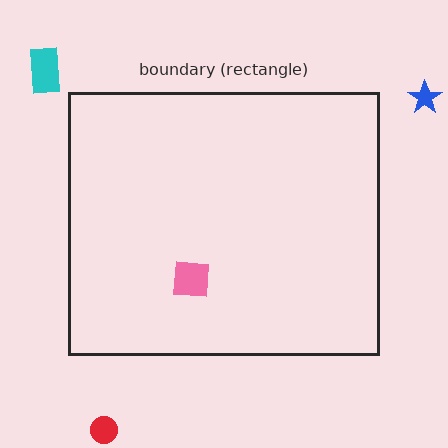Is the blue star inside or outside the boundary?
Outside.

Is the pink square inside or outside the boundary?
Inside.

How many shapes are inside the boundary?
1 inside, 3 outside.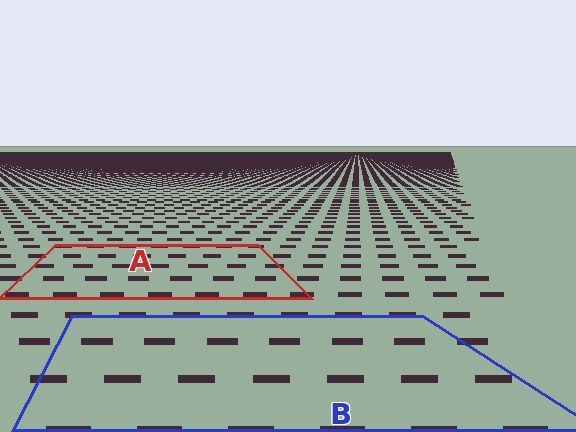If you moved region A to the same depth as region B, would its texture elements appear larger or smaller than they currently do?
They would appear larger. At a closer depth, the same texture elements are projected at a bigger on-screen size.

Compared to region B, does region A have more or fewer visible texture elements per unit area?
Region A has more texture elements per unit area — they are packed more densely because it is farther away.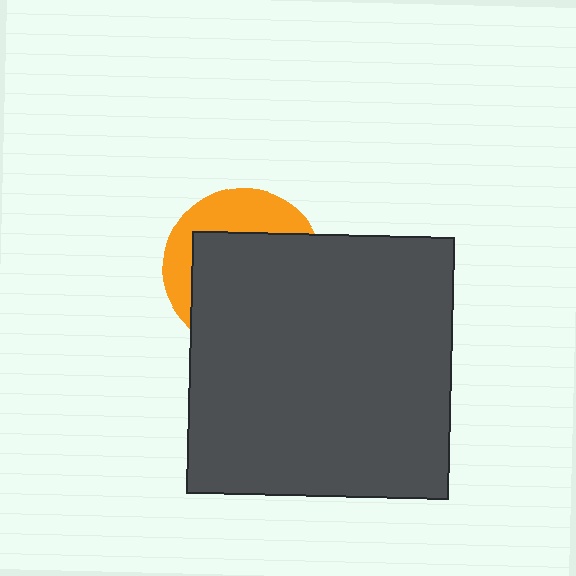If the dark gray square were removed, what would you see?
You would see the complete orange circle.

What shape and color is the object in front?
The object in front is a dark gray square.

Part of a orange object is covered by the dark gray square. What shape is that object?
It is a circle.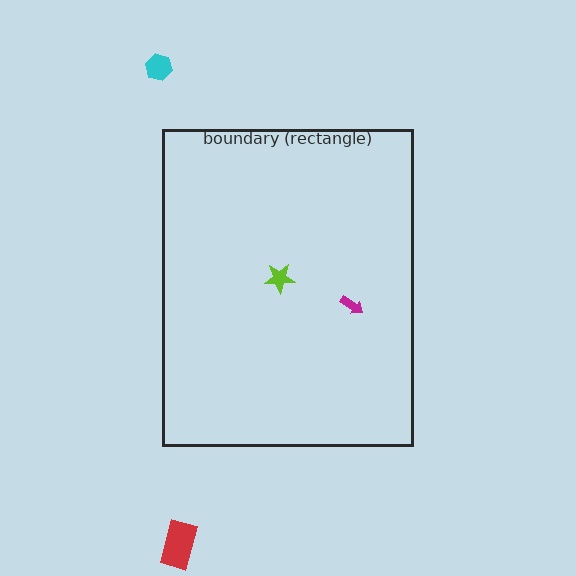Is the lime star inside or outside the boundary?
Inside.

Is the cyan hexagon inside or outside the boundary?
Outside.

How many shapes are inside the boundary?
2 inside, 2 outside.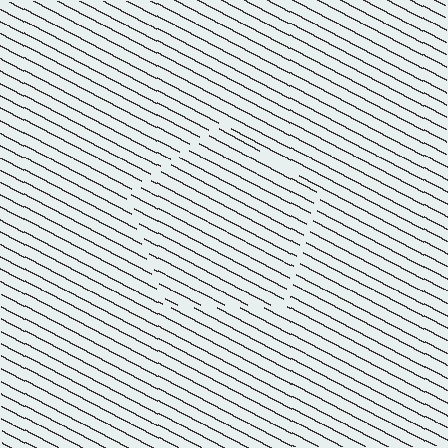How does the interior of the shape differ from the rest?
The interior of the shape contains the same grating, shifted by half a period — the contour is defined by the phase discontinuity where line-ends from the inner and outer gratings abut.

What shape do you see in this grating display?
An illusory pentagon. The interior of the shape contains the same grating, shifted by half a period — the contour is defined by the phase discontinuity where line-ends from the inner and outer gratings abut.